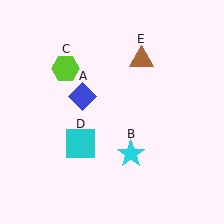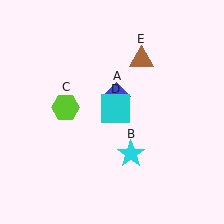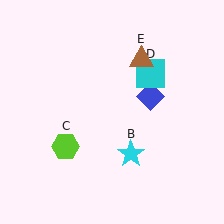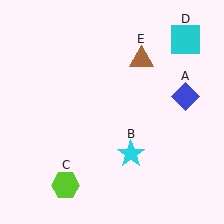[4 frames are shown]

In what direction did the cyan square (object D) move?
The cyan square (object D) moved up and to the right.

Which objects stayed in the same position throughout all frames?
Cyan star (object B) and brown triangle (object E) remained stationary.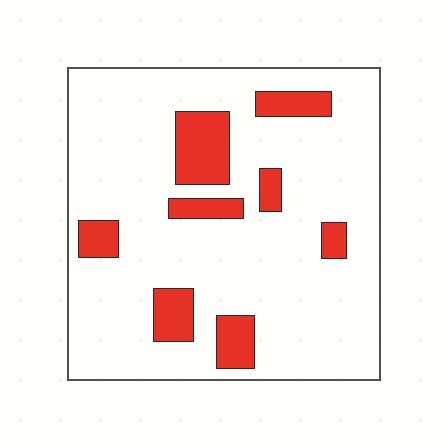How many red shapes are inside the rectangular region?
8.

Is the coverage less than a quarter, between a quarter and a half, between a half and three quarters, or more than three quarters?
Less than a quarter.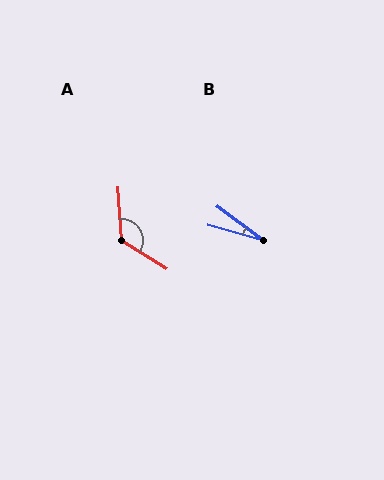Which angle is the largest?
A, at approximately 126 degrees.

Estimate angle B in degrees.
Approximately 21 degrees.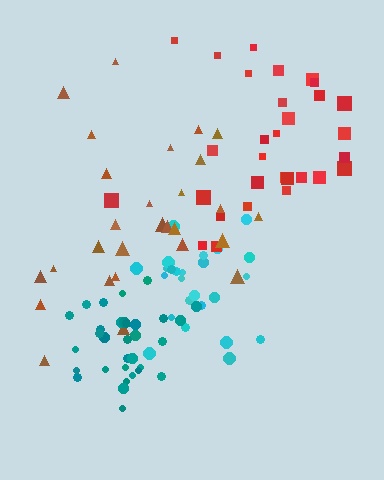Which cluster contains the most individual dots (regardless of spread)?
Teal (32).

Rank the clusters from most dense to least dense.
teal, cyan, red, brown.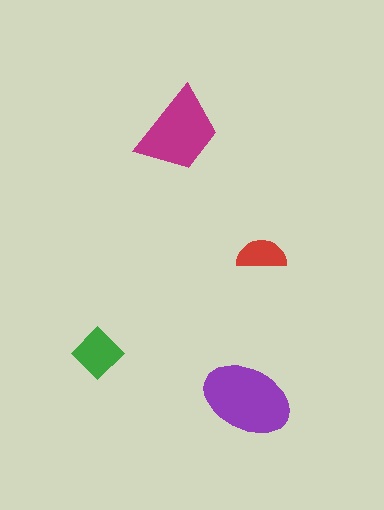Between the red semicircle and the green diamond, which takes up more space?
The green diamond.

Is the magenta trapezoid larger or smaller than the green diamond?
Larger.